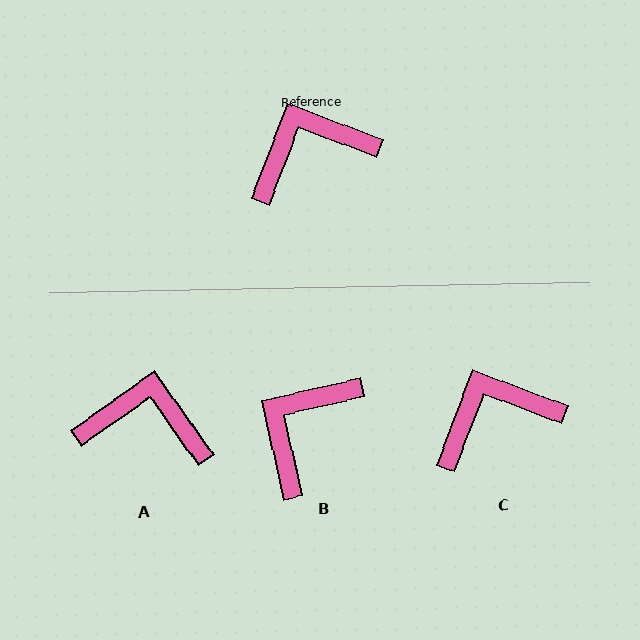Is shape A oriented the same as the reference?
No, it is off by about 34 degrees.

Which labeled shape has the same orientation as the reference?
C.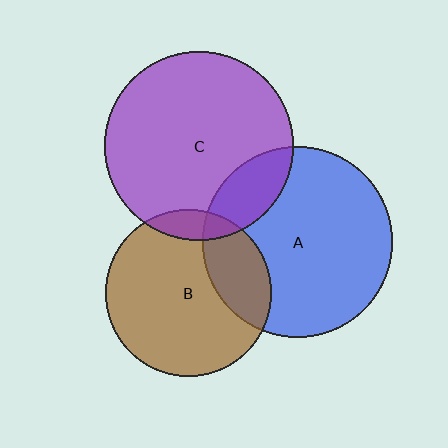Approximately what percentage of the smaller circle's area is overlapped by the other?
Approximately 25%.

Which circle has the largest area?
Circle A (blue).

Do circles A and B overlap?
Yes.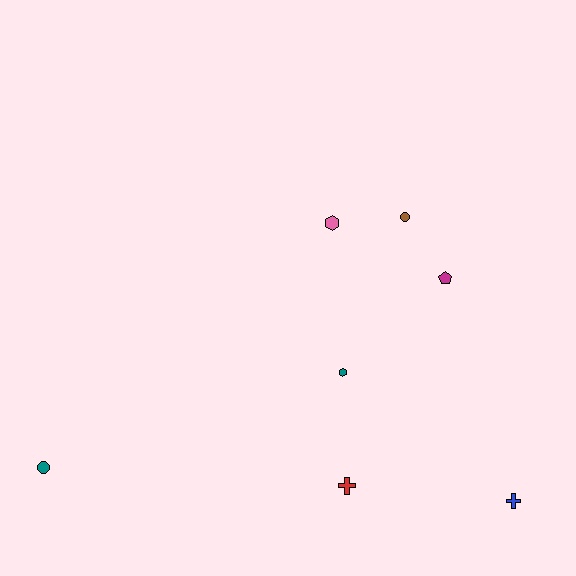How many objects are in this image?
There are 7 objects.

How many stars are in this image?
There are no stars.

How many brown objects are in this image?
There is 1 brown object.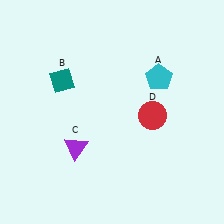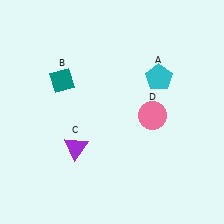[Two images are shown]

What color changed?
The circle (D) changed from red in Image 1 to pink in Image 2.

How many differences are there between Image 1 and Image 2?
There is 1 difference between the two images.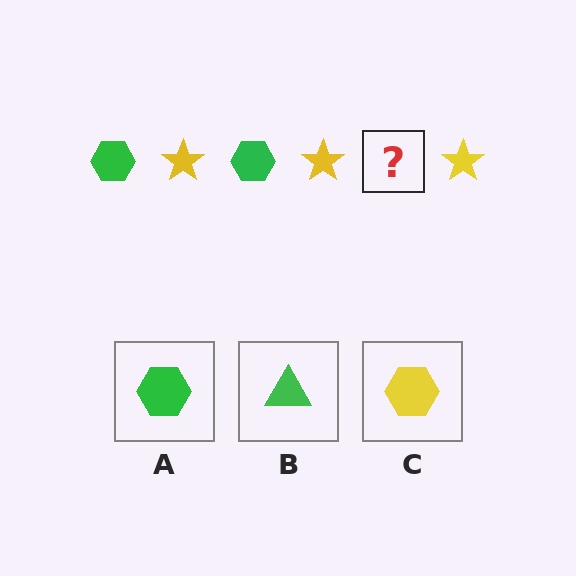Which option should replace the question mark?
Option A.